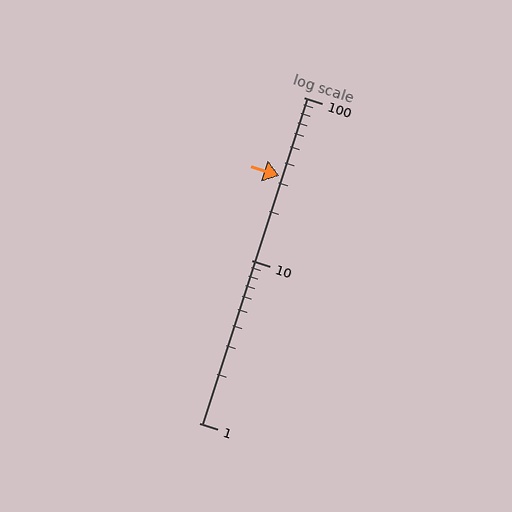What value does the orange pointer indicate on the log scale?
The pointer indicates approximately 33.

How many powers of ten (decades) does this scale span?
The scale spans 2 decades, from 1 to 100.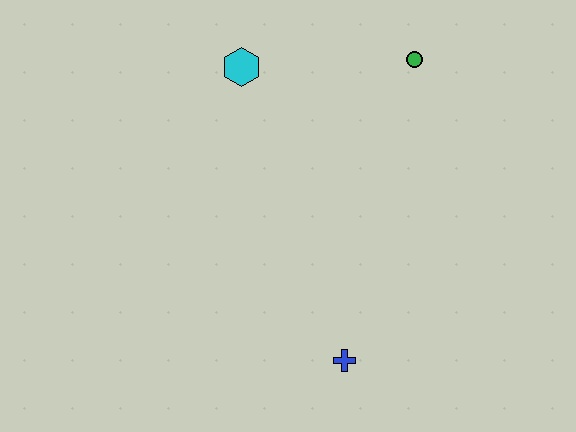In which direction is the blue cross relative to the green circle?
The blue cross is below the green circle.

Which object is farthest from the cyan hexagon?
The blue cross is farthest from the cyan hexagon.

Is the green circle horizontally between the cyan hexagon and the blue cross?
No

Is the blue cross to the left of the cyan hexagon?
No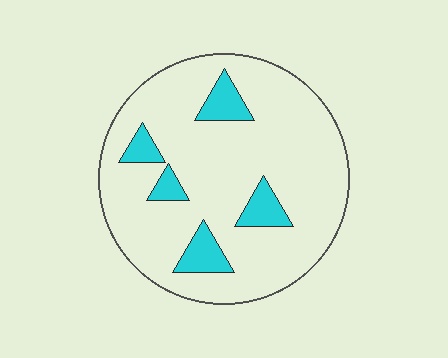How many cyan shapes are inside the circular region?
5.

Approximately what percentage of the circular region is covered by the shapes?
Approximately 15%.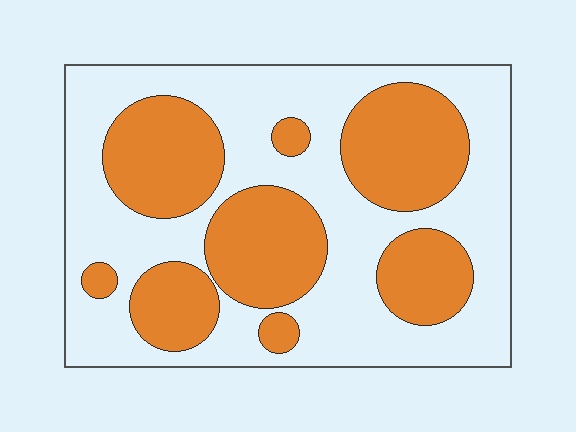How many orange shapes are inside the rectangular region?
8.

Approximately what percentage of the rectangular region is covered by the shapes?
Approximately 40%.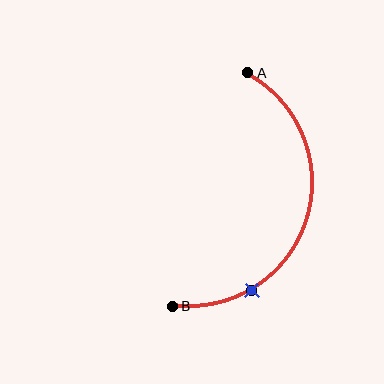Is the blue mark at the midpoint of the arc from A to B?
No. The blue mark lies on the arc but is closer to endpoint B. The arc midpoint would be at the point on the curve equidistant along the arc from both A and B.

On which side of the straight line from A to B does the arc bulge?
The arc bulges to the right of the straight line connecting A and B.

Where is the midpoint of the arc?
The arc midpoint is the point on the curve farthest from the straight line joining A and B. It sits to the right of that line.